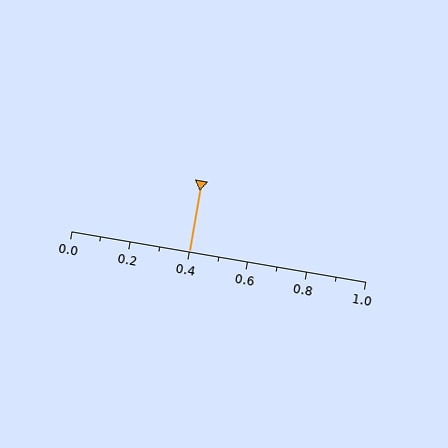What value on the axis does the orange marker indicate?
The marker indicates approximately 0.4.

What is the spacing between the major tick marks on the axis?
The major ticks are spaced 0.2 apart.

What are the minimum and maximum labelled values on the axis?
The axis runs from 0.0 to 1.0.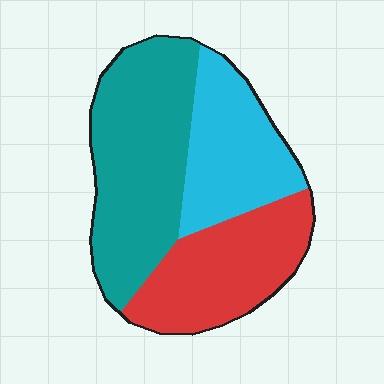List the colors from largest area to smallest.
From largest to smallest: teal, red, cyan.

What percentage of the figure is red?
Red covers 30% of the figure.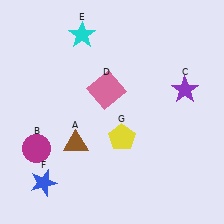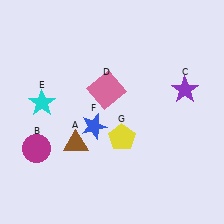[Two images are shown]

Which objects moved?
The objects that moved are: the cyan star (E), the blue star (F).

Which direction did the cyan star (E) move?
The cyan star (E) moved down.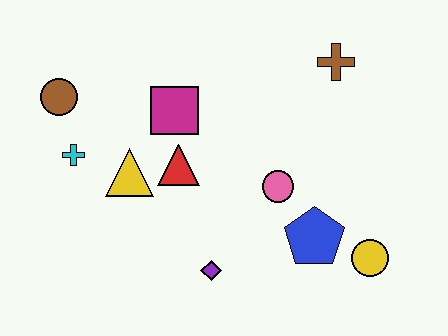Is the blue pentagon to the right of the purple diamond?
Yes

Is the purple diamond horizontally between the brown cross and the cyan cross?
Yes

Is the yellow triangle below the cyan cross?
Yes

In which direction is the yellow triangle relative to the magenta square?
The yellow triangle is below the magenta square.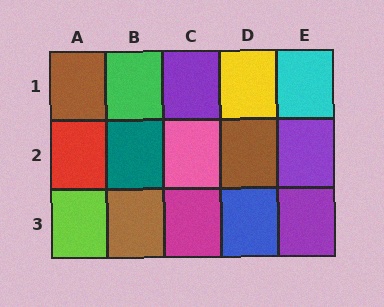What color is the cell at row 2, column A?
Red.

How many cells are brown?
3 cells are brown.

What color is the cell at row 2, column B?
Teal.